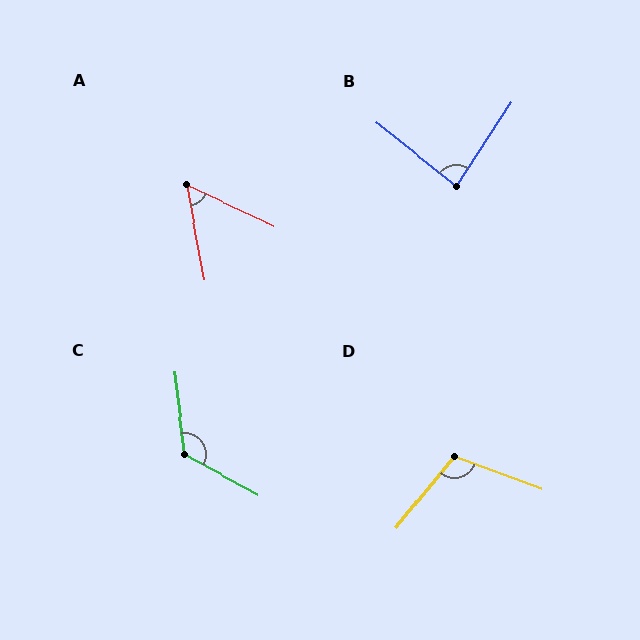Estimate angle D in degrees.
Approximately 109 degrees.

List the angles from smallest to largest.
A (54°), B (85°), D (109°), C (126°).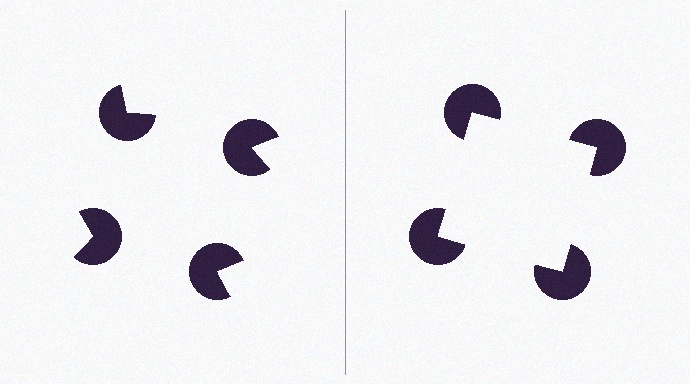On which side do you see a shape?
An illusory square appears on the right side. On the left side the wedge cuts are rotated, so no coherent shape forms.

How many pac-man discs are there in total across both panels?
8 — 4 on each side.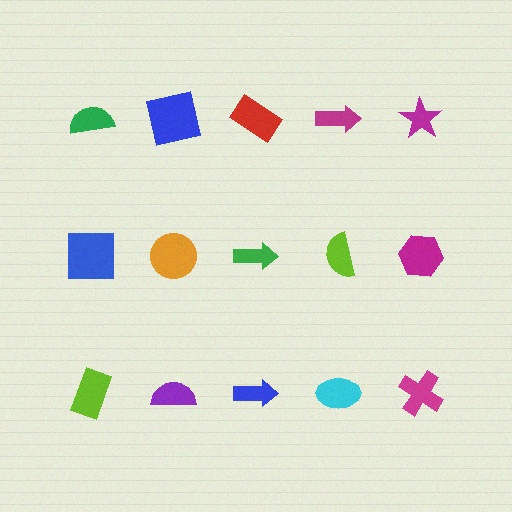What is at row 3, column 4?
A cyan ellipse.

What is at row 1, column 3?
A red rectangle.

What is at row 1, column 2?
A blue square.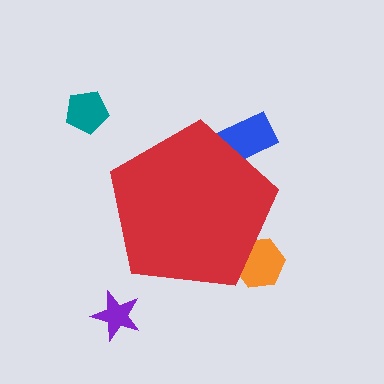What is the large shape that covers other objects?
A red pentagon.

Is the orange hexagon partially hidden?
Yes, the orange hexagon is partially hidden behind the red pentagon.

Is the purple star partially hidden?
No, the purple star is fully visible.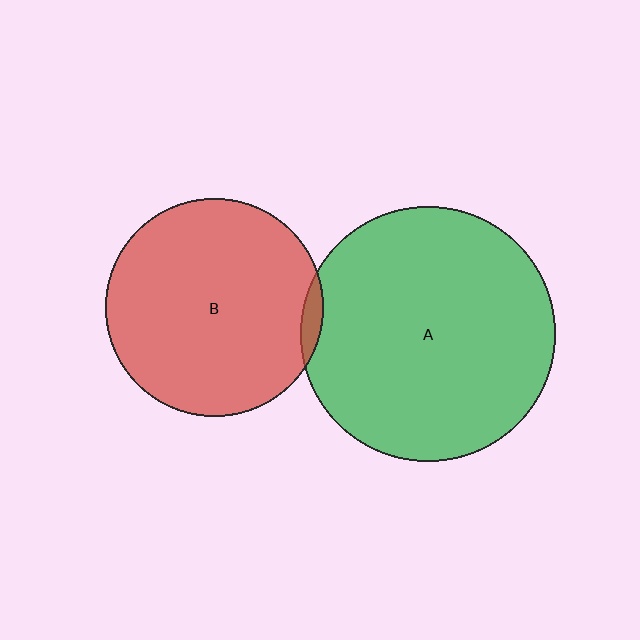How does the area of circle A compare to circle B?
Approximately 1.4 times.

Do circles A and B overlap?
Yes.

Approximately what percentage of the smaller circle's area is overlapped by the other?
Approximately 5%.